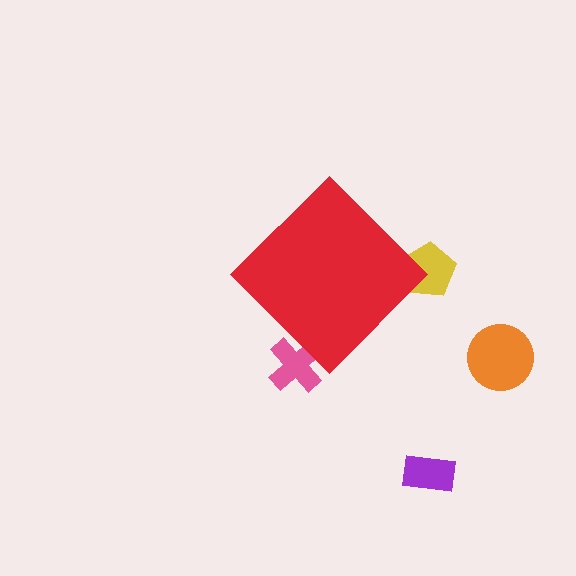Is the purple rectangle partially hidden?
No, the purple rectangle is fully visible.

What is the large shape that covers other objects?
A red diamond.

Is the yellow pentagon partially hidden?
Yes, the yellow pentagon is partially hidden behind the red diamond.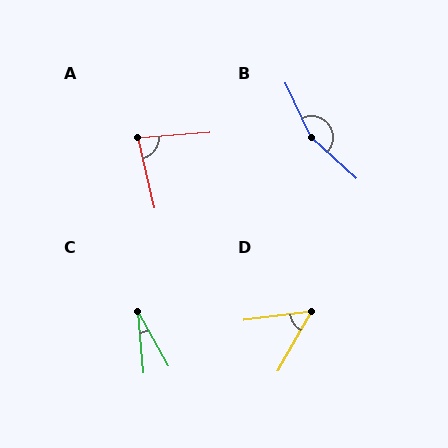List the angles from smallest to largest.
C (23°), D (53°), A (81°), B (158°).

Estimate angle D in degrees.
Approximately 53 degrees.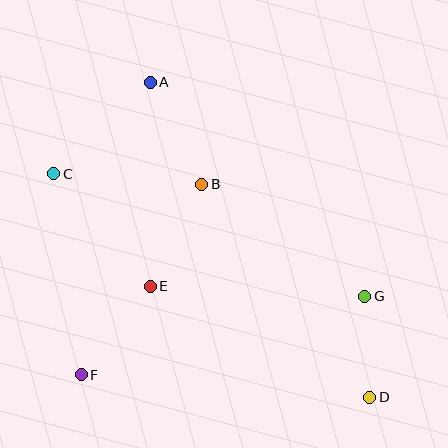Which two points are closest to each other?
Points D and G are closest to each other.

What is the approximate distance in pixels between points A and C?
The distance between A and C is approximately 133 pixels.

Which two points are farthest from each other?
Points C and D are farthest from each other.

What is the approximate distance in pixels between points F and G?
The distance between F and G is approximately 294 pixels.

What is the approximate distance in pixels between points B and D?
The distance between B and D is approximately 271 pixels.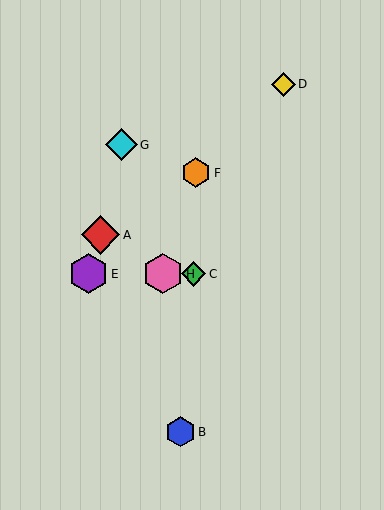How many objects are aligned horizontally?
3 objects (C, E, H) are aligned horizontally.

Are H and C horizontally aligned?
Yes, both are at y≈274.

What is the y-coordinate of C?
Object C is at y≈274.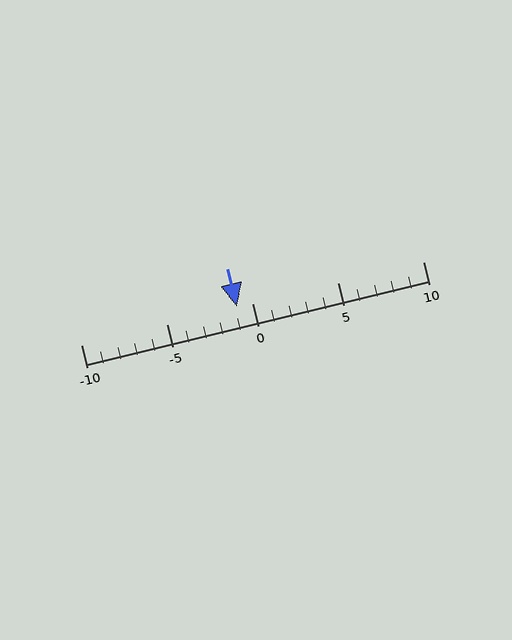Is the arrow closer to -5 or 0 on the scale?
The arrow is closer to 0.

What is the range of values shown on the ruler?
The ruler shows values from -10 to 10.